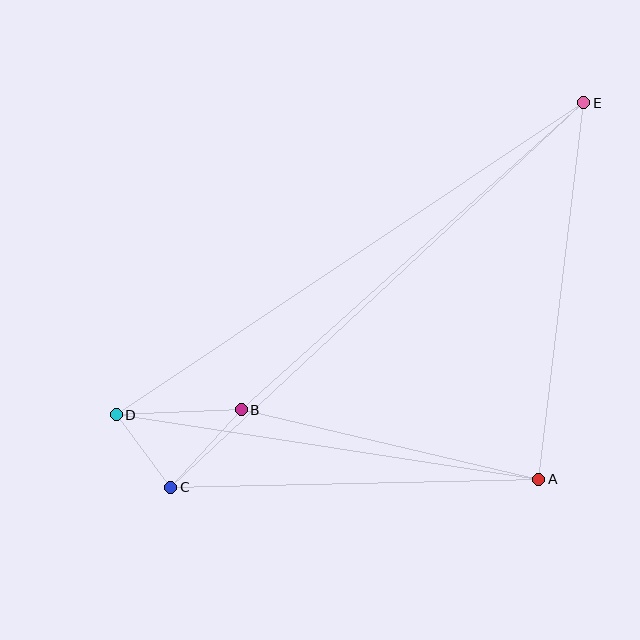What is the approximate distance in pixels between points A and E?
The distance between A and E is approximately 380 pixels.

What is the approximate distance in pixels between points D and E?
The distance between D and E is approximately 562 pixels.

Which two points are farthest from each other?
Points C and E are farthest from each other.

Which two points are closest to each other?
Points C and D are closest to each other.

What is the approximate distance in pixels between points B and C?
The distance between B and C is approximately 105 pixels.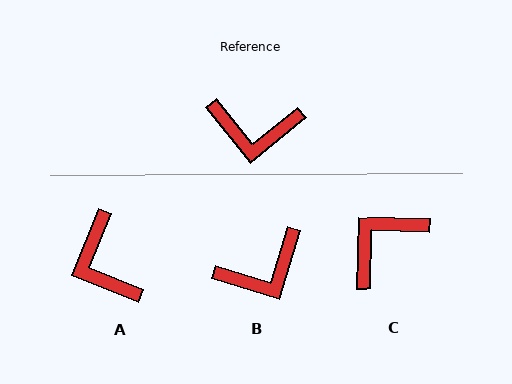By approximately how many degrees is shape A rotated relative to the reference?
Approximately 61 degrees clockwise.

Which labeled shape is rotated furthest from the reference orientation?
C, about 131 degrees away.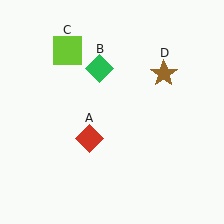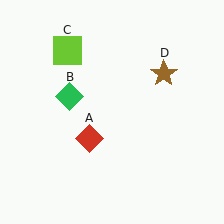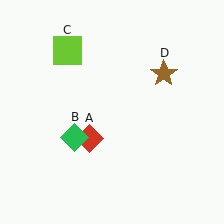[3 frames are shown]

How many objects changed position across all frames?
1 object changed position: green diamond (object B).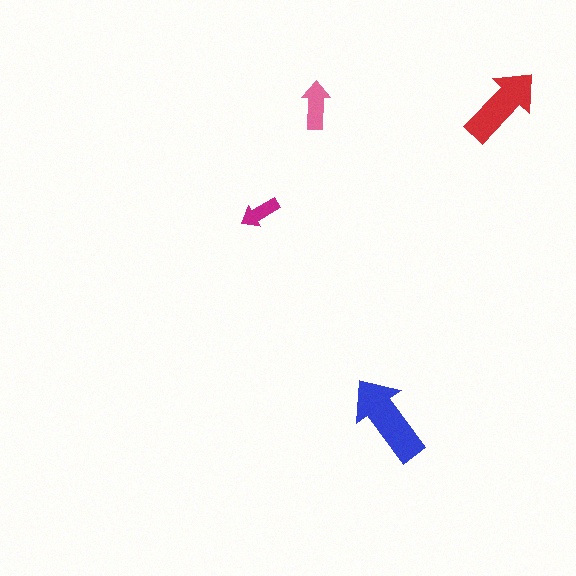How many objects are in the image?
There are 4 objects in the image.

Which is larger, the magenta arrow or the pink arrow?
The pink one.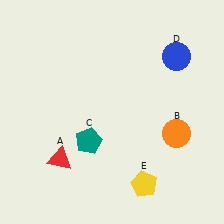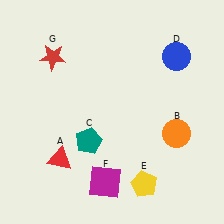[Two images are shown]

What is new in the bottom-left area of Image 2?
A magenta square (F) was added in the bottom-left area of Image 2.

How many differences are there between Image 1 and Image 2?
There are 2 differences between the two images.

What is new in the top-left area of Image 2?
A red star (G) was added in the top-left area of Image 2.